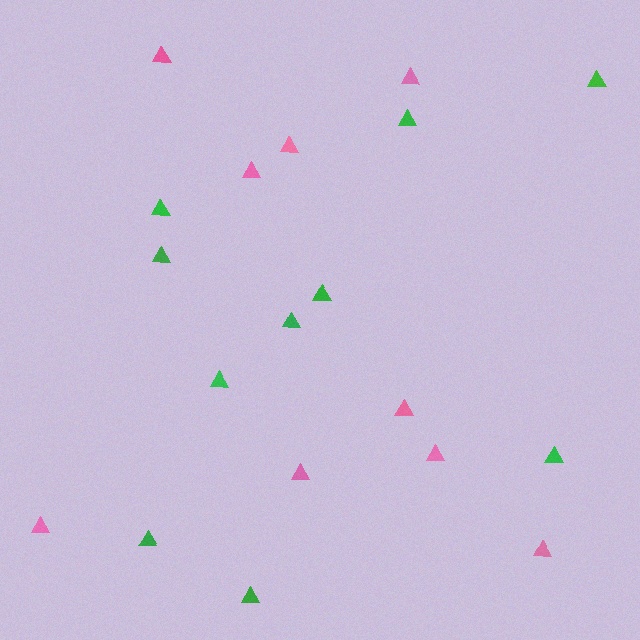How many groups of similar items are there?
There are 2 groups: one group of green triangles (10) and one group of pink triangles (9).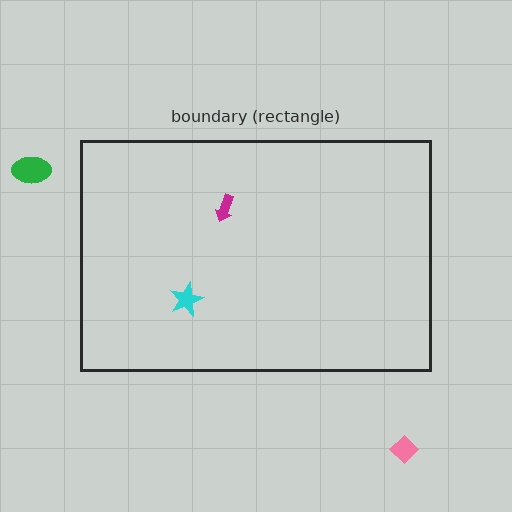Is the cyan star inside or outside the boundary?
Inside.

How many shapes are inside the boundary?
2 inside, 2 outside.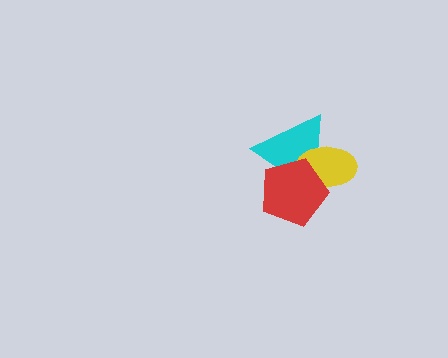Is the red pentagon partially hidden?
No, no other shape covers it.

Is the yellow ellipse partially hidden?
Yes, it is partially covered by another shape.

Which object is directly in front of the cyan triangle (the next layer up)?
The yellow ellipse is directly in front of the cyan triangle.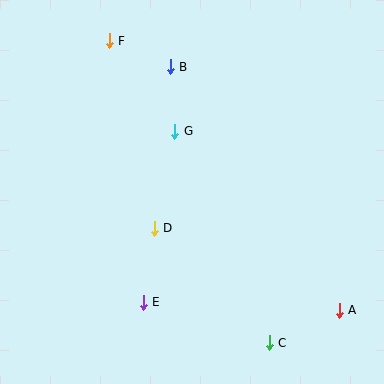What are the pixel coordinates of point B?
Point B is at (170, 67).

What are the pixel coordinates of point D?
Point D is at (154, 228).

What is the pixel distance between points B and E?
The distance between B and E is 237 pixels.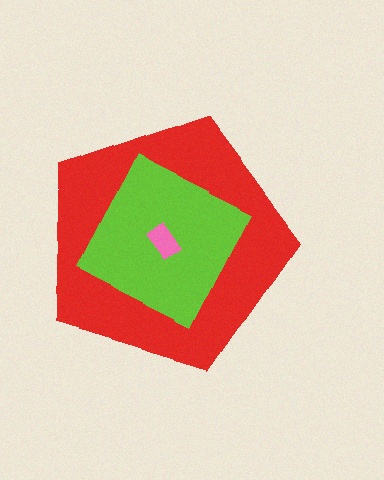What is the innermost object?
The pink rectangle.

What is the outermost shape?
The red pentagon.